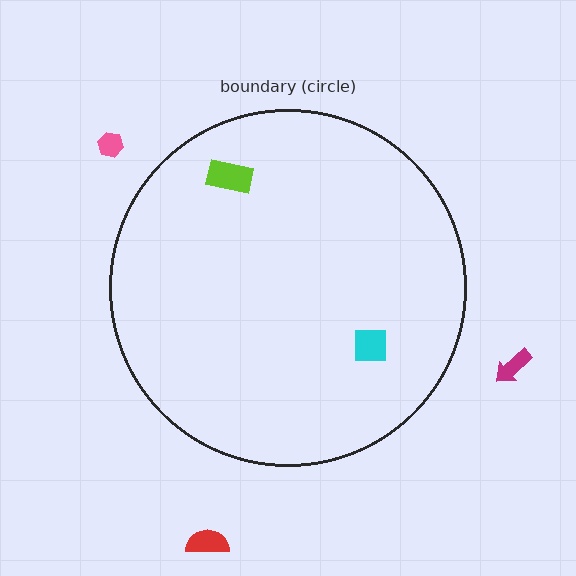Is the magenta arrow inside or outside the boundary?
Outside.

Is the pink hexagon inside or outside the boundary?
Outside.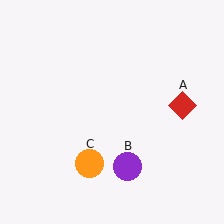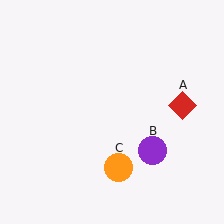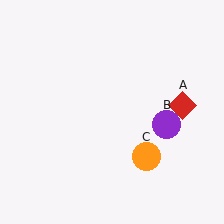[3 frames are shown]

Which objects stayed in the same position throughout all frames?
Red diamond (object A) remained stationary.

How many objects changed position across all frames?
2 objects changed position: purple circle (object B), orange circle (object C).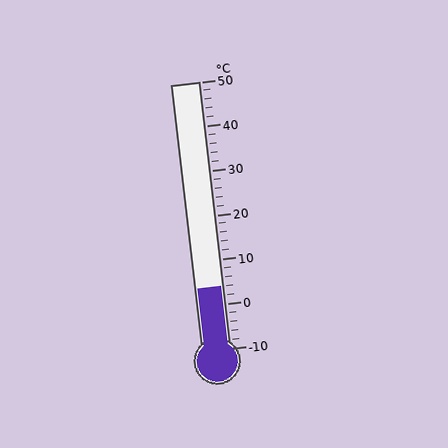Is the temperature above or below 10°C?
The temperature is below 10°C.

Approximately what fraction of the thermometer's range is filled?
The thermometer is filled to approximately 25% of its range.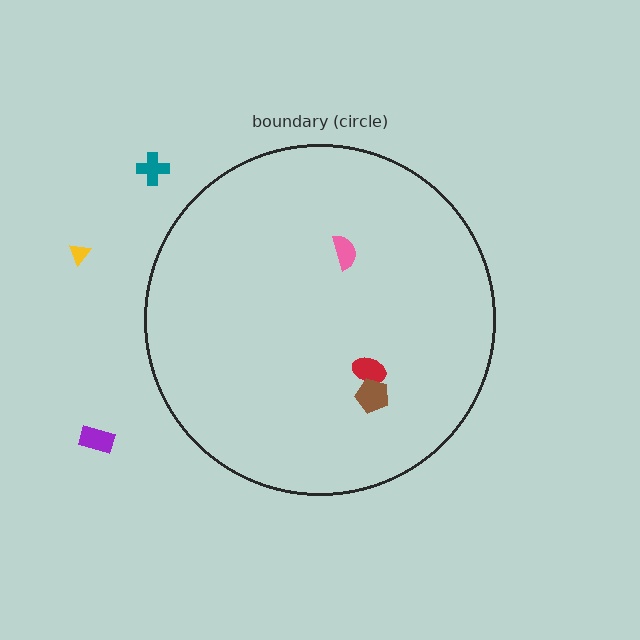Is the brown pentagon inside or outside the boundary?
Inside.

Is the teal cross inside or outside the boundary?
Outside.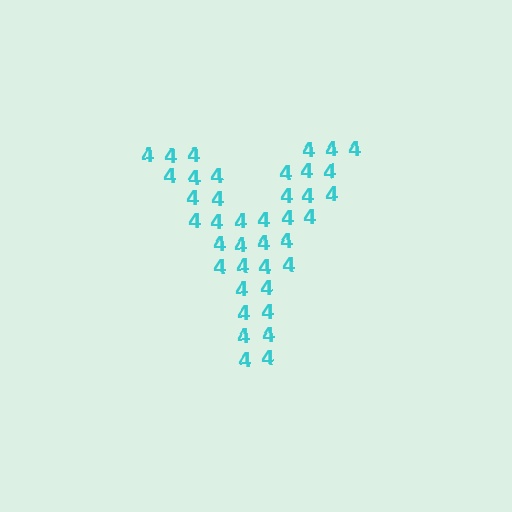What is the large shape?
The large shape is the letter Y.